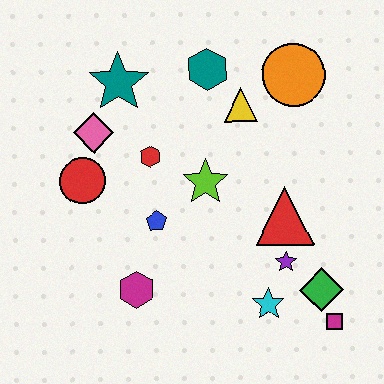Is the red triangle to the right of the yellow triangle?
Yes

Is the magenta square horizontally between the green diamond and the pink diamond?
No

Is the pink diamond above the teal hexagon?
No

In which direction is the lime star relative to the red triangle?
The lime star is to the left of the red triangle.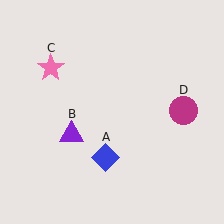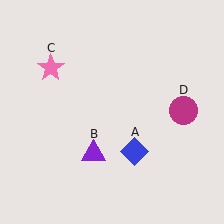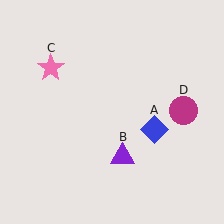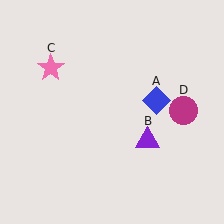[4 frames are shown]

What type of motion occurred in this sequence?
The blue diamond (object A), purple triangle (object B) rotated counterclockwise around the center of the scene.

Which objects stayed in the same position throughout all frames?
Pink star (object C) and magenta circle (object D) remained stationary.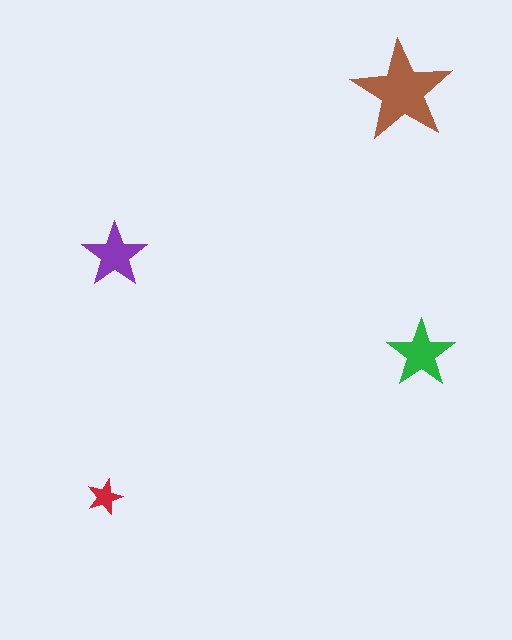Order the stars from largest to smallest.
the brown one, the green one, the purple one, the red one.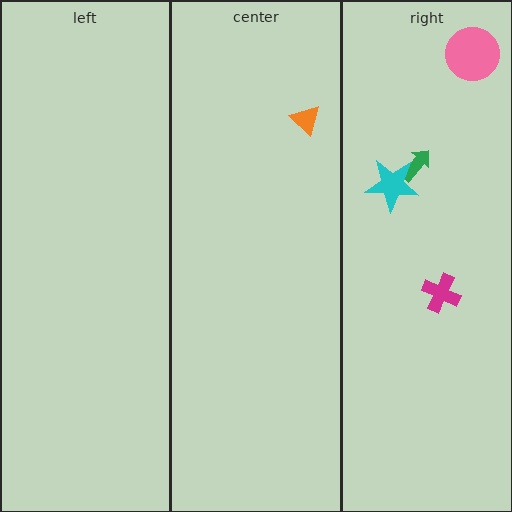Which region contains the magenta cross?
The right region.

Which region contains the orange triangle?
The center region.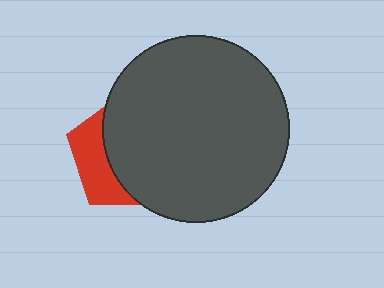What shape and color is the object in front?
The object in front is a dark gray circle.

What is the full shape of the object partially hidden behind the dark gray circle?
The partially hidden object is a red pentagon.